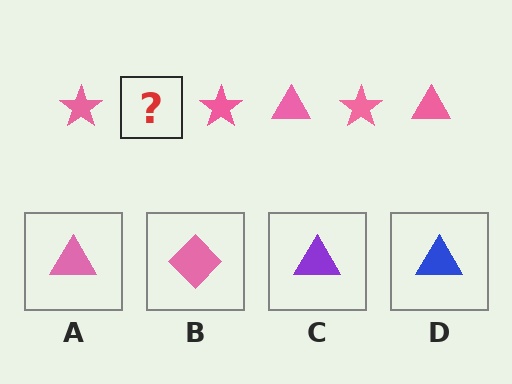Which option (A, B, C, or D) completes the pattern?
A.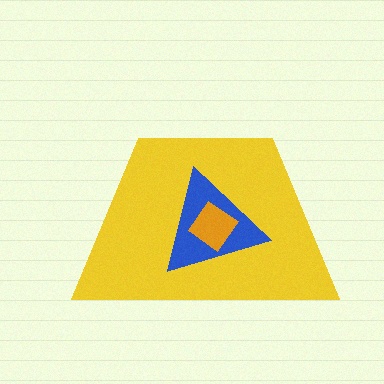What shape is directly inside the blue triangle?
The orange diamond.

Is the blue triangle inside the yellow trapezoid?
Yes.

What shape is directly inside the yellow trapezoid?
The blue triangle.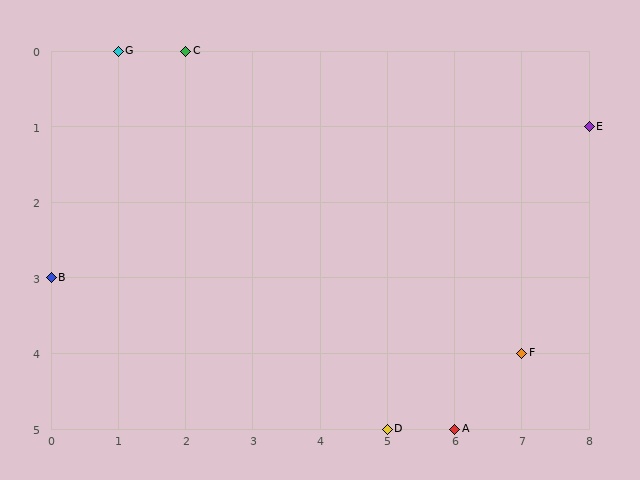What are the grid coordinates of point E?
Point E is at grid coordinates (8, 1).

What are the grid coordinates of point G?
Point G is at grid coordinates (1, 0).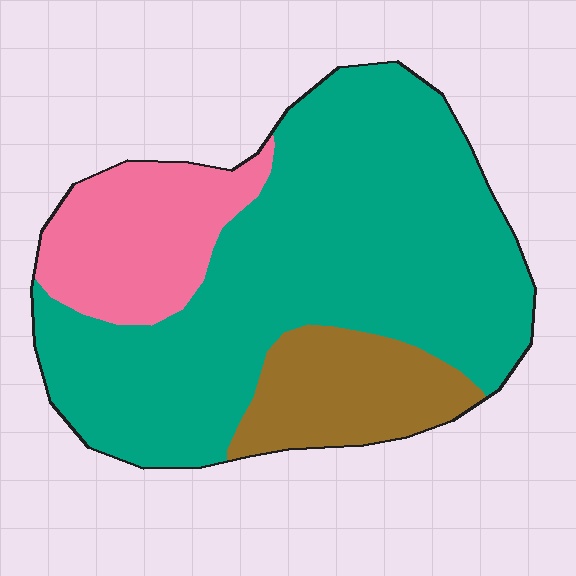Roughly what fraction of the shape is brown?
Brown takes up about one sixth (1/6) of the shape.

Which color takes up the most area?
Teal, at roughly 65%.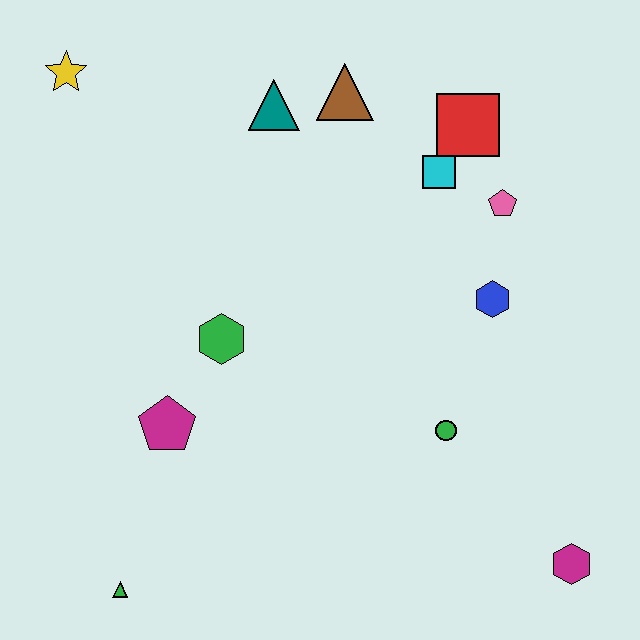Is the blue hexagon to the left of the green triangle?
No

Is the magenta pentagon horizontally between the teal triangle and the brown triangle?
No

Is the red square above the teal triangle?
No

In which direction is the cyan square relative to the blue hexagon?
The cyan square is above the blue hexagon.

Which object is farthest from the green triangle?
The red square is farthest from the green triangle.